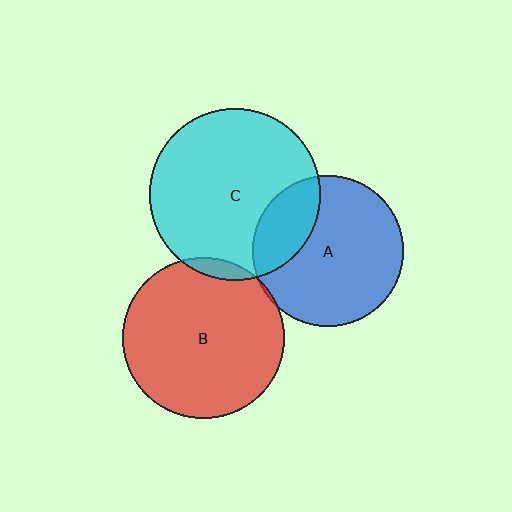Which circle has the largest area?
Circle C (cyan).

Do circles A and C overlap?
Yes.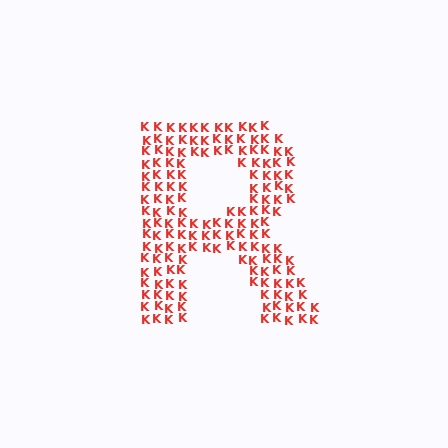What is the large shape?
The large shape is the letter R.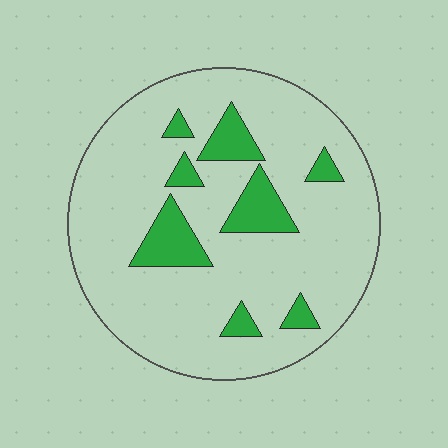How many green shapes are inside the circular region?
8.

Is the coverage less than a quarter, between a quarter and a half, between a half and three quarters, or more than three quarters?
Less than a quarter.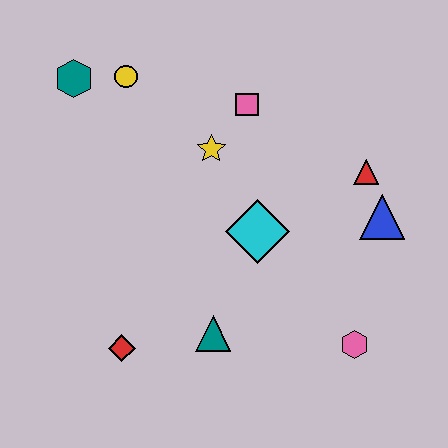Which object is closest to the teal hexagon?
The yellow circle is closest to the teal hexagon.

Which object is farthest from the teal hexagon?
The pink hexagon is farthest from the teal hexagon.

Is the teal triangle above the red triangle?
No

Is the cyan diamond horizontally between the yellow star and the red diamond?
No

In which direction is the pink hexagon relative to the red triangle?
The pink hexagon is below the red triangle.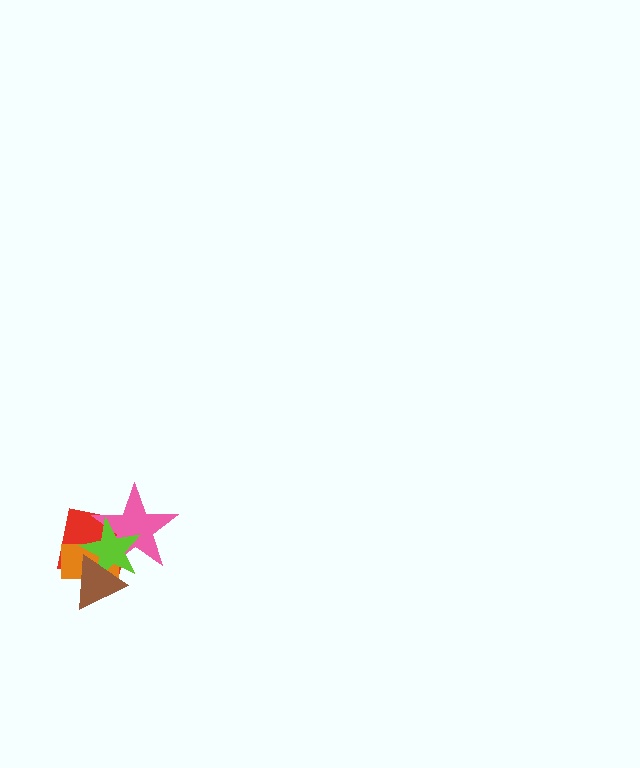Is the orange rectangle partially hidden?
Yes, it is partially covered by another shape.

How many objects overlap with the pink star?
4 objects overlap with the pink star.